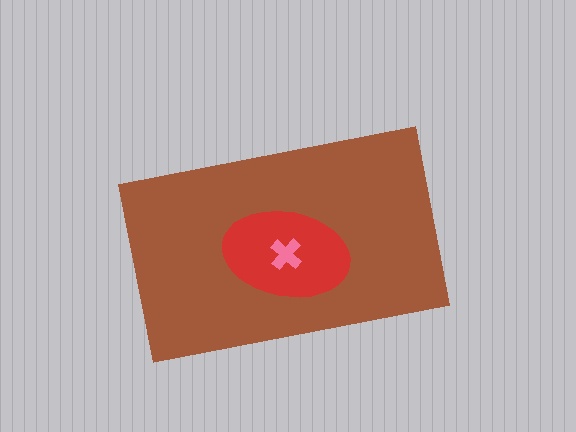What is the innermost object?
The pink cross.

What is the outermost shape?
The brown rectangle.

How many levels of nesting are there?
3.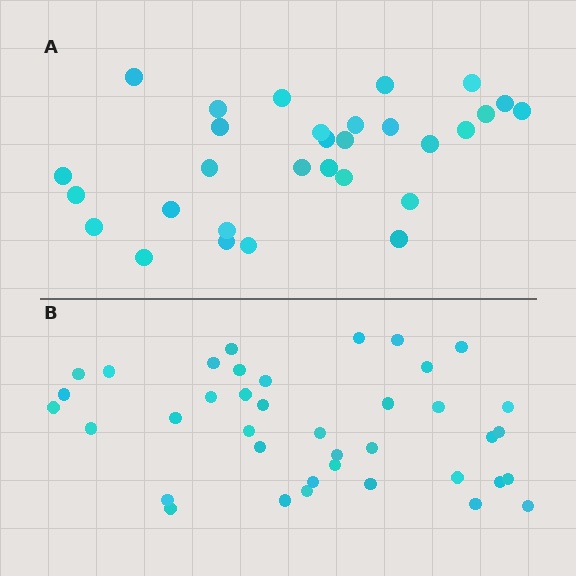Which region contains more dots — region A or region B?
Region B (the bottom region) has more dots.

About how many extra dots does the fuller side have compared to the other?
Region B has roughly 8 or so more dots than region A.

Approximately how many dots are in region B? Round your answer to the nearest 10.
About 40 dots. (The exact count is 39, which rounds to 40.)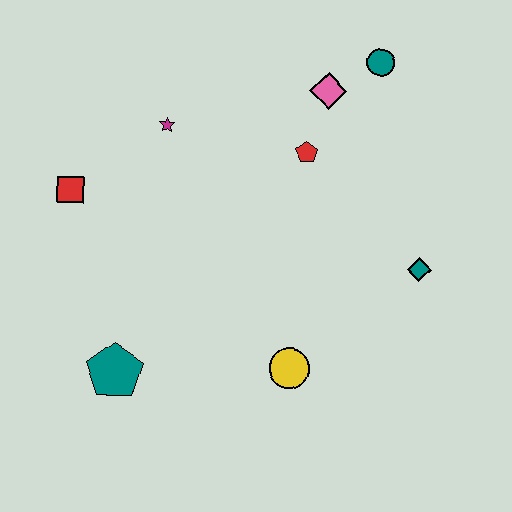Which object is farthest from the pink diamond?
The teal pentagon is farthest from the pink diamond.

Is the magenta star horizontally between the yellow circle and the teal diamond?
No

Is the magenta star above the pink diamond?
No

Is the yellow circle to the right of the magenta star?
Yes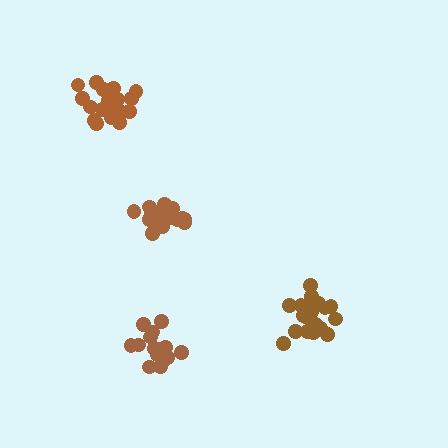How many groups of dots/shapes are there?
There are 4 groups.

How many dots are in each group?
Group 1: 20 dots, Group 2: 20 dots, Group 3: 21 dots, Group 4: 16 dots (77 total).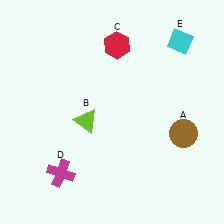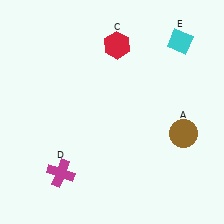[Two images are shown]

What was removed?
The lime triangle (B) was removed in Image 2.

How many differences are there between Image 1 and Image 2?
There is 1 difference between the two images.